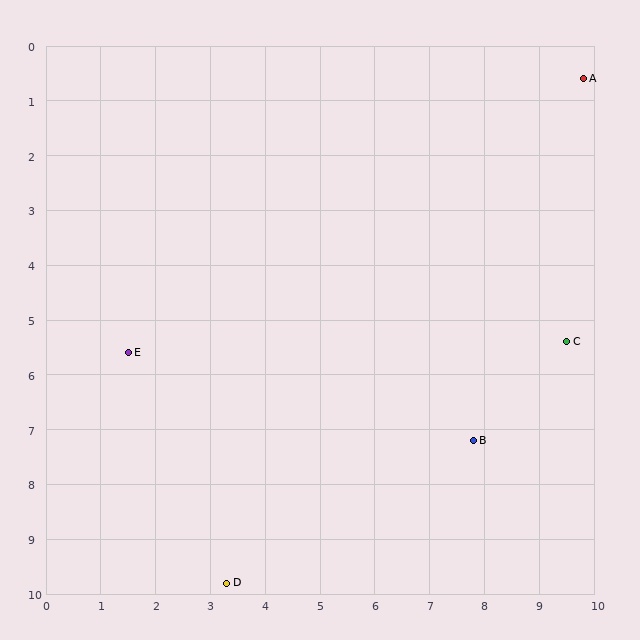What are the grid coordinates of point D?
Point D is at approximately (3.3, 9.8).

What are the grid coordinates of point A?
Point A is at approximately (9.8, 0.6).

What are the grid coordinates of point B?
Point B is at approximately (7.8, 7.2).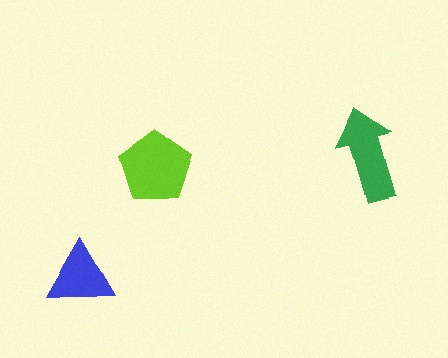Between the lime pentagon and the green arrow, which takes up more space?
The lime pentagon.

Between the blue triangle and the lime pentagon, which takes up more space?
The lime pentagon.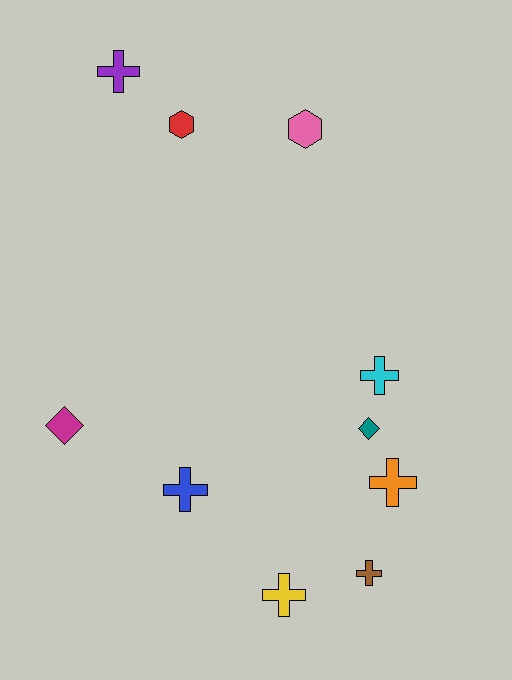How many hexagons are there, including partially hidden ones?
There are 2 hexagons.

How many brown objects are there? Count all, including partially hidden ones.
There is 1 brown object.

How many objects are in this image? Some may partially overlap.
There are 10 objects.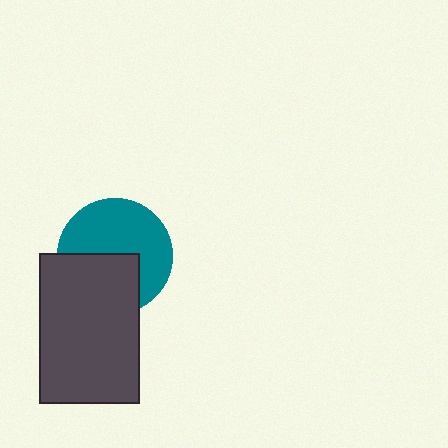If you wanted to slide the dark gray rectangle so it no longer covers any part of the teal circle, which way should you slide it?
Slide it down — that is the most direct way to separate the two shapes.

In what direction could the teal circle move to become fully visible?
The teal circle could move up. That would shift it out from behind the dark gray rectangle entirely.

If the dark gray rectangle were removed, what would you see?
You would see the complete teal circle.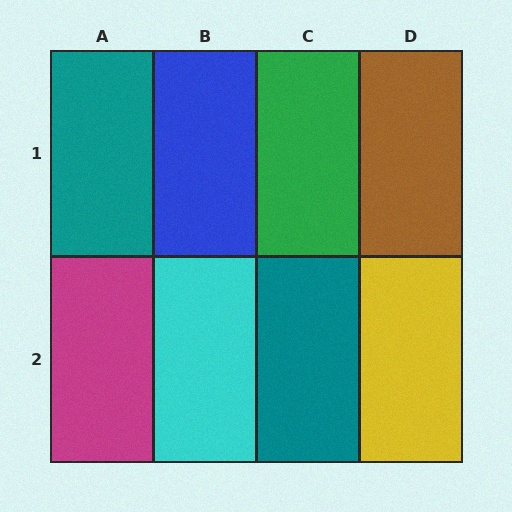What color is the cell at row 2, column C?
Teal.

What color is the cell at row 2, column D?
Yellow.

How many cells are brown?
1 cell is brown.